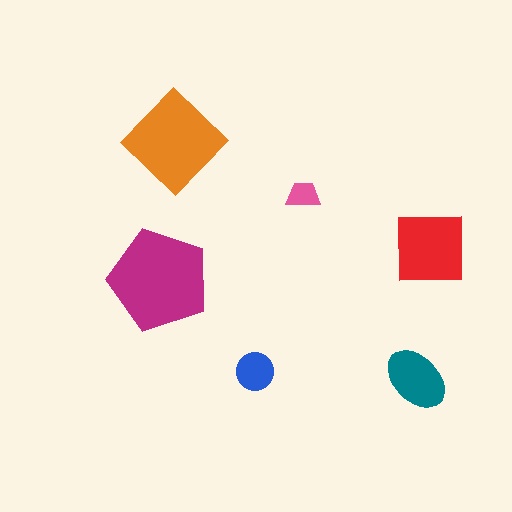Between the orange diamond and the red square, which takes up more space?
The orange diamond.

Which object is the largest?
The magenta pentagon.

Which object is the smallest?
The pink trapezoid.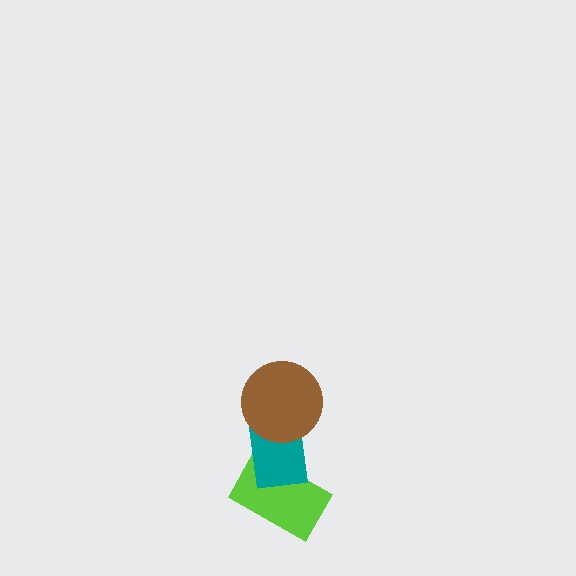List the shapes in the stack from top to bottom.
From top to bottom: the brown circle, the teal rectangle, the lime rectangle.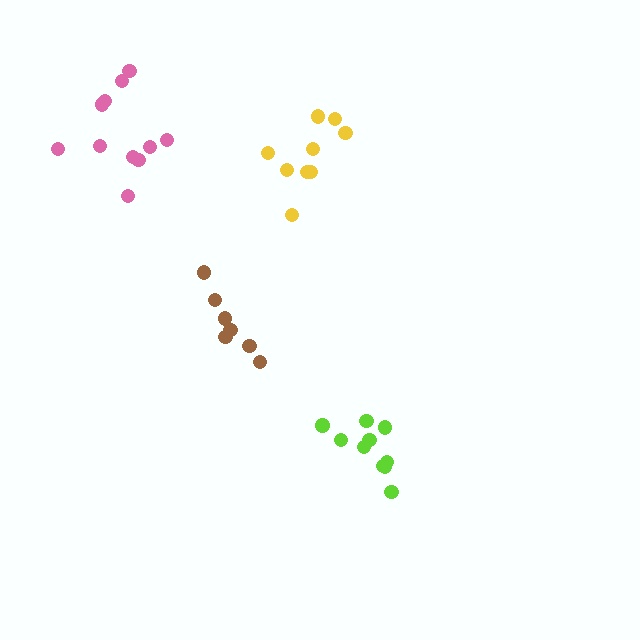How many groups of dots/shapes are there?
There are 4 groups.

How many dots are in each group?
Group 1: 10 dots, Group 2: 11 dots, Group 3: 9 dots, Group 4: 7 dots (37 total).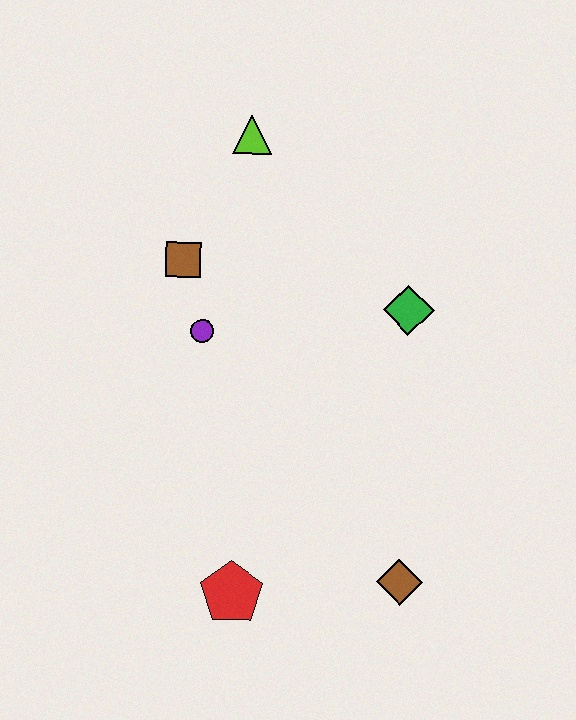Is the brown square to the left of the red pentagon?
Yes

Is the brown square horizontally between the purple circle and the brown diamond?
No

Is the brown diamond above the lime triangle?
No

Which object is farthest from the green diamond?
The red pentagon is farthest from the green diamond.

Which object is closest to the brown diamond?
The red pentagon is closest to the brown diamond.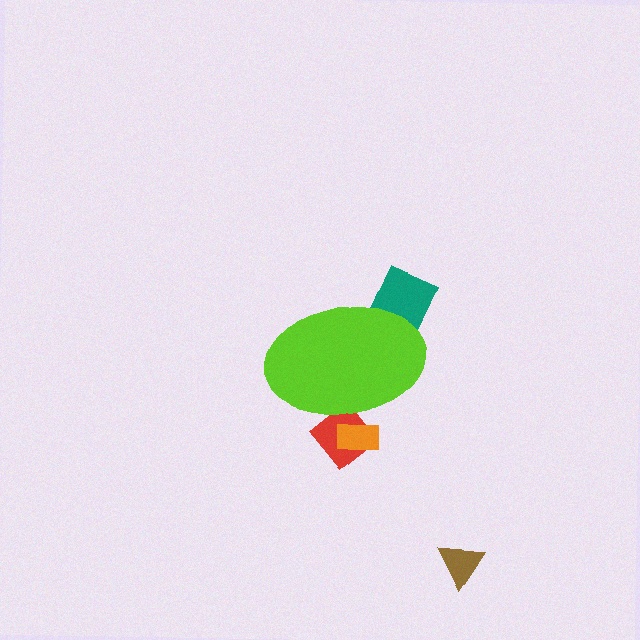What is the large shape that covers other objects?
A lime ellipse.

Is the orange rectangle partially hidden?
Yes, the orange rectangle is partially hidden behind the lime ellipse.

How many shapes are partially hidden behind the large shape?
3 shapes are partially hidden.